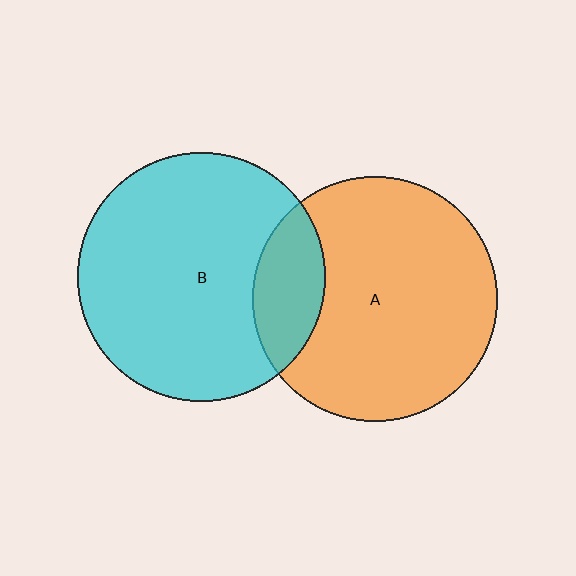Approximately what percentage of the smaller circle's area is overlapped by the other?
Approximately 20%.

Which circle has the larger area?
Circle B (cyan).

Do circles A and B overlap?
Yes.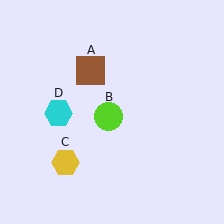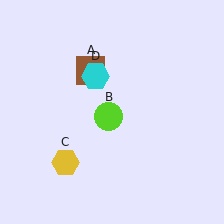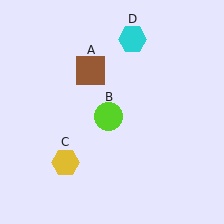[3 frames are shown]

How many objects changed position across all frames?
1 object changed position: cyan hexagon (object D).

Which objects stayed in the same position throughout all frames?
Brown square (object A) and lime circle (object B) and yellow hexagon (object C) remained stationary.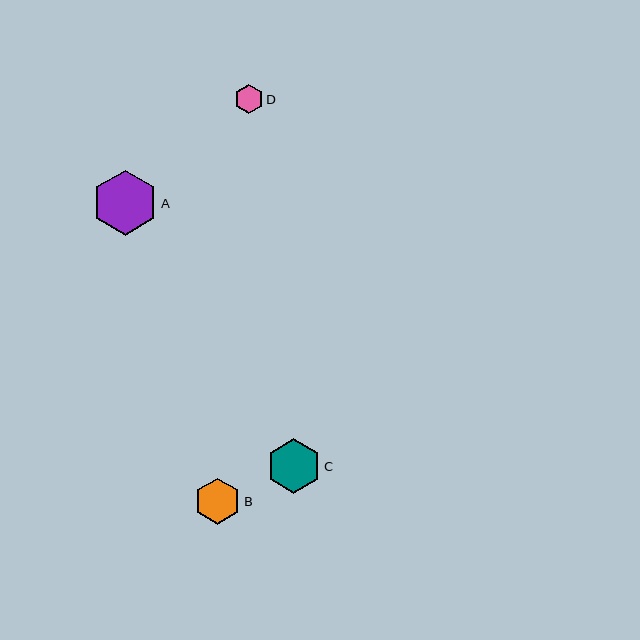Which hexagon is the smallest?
Hexagon D is the smallest with a size of approximately 28 pixels.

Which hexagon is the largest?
Hexagon A is the largest with a size of approximately 65 pixels.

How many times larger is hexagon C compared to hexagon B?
Hexagon C is approximately 1.2 times the size of hexagon B.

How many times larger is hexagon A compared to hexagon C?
Hexagon A is approximately 1.2 times the size of hexagon C.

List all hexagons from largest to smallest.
From largest to smallest: A, C, B, D.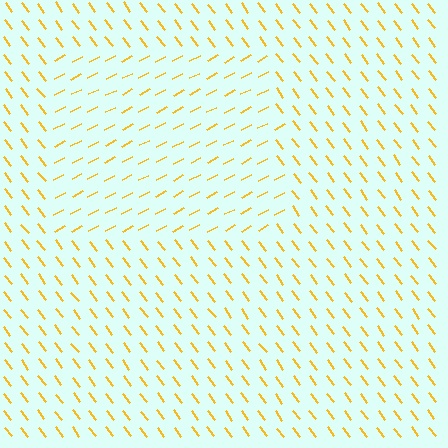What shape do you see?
I see a rectangle.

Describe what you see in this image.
The image is filled with small yellow line segments. A rectangle region in the image has lines oriented differently from the surrounding lines, creating a visible texture boundary.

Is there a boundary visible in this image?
Yes, there is a texture boundary formed by a change in line orientation.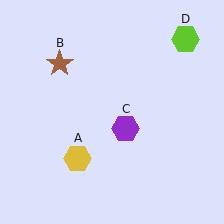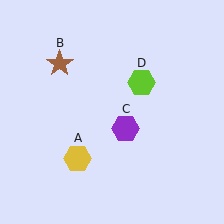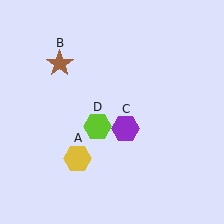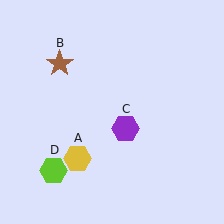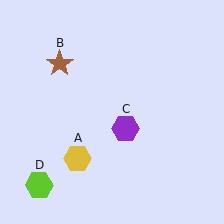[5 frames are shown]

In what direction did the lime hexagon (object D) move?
The lime hexagon (object D) moved down and to the left.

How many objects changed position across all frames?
1 object changed position: lime hexagon (object D).